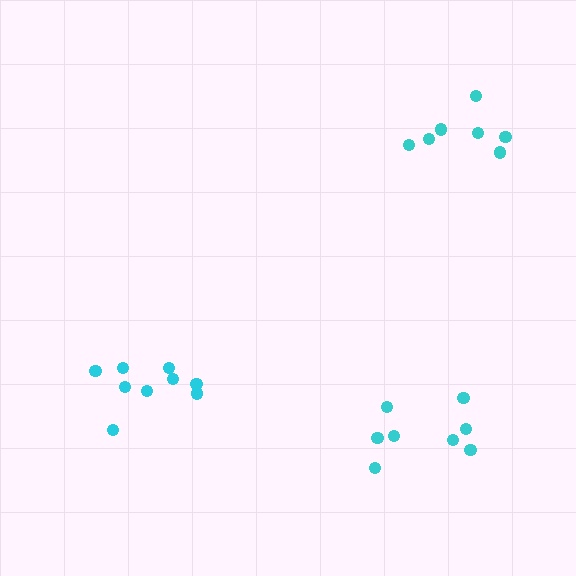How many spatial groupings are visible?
There are 3 spatial groupings.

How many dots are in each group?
Group 1: 7 dots, Group 2: 8 dots, Group 3: 9 dots (24 total).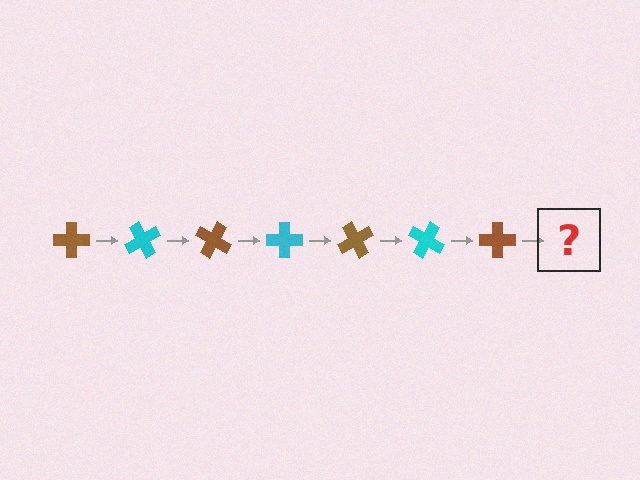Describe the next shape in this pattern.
It should be a cyan cross, rotated 420 degrees from the start.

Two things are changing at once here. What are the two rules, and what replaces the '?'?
The two rules are that it rotates 60 degrees each step and the color cycles through brown and cyan. The '?' should be a cyan cross, rotated 420 degrees from the start.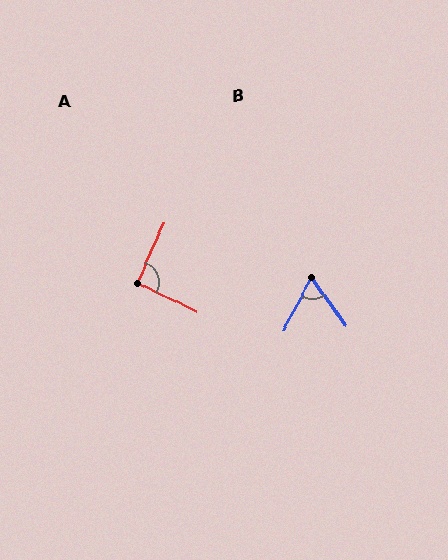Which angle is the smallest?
B, at approximately 64 degrees.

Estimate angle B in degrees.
Approximately 64 degrees.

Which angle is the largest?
A, at approximately 92 degrees.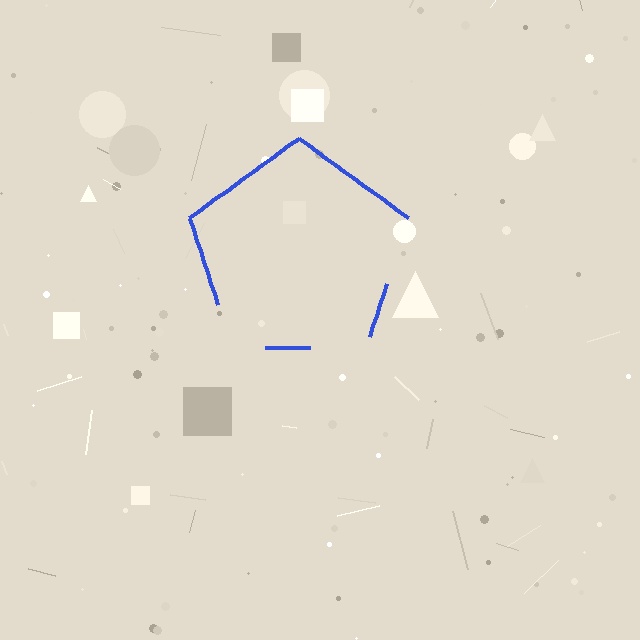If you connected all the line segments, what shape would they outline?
They would outline a pentagon.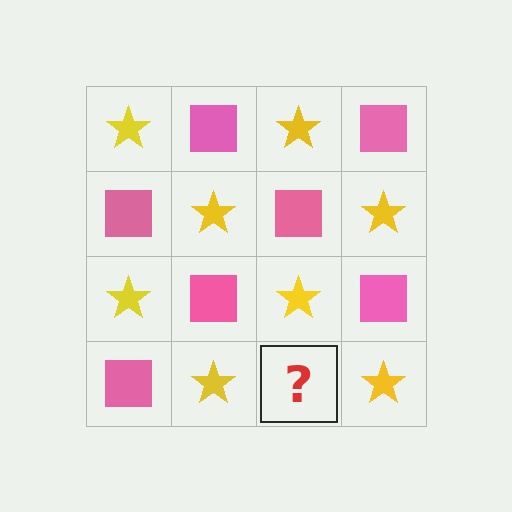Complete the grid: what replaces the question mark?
The question mark should be replaced with a pink square.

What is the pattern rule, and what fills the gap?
The rule is that it alternates yellow star and pink square in a checkerboard pattern. The gap should be filled with a pink square.